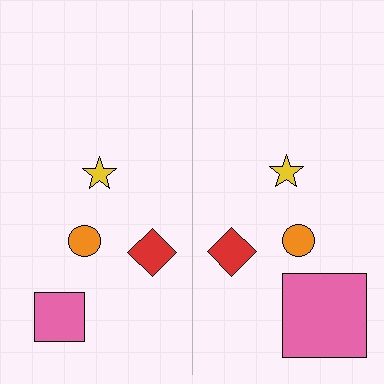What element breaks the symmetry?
The pink square on the right side has a different size than its mirror counterpart.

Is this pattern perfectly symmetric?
No, the pattern is not perfectly symmetric. The pink square on the right side has a different size than its mirror counterpart.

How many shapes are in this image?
There are 8 shapes in this image.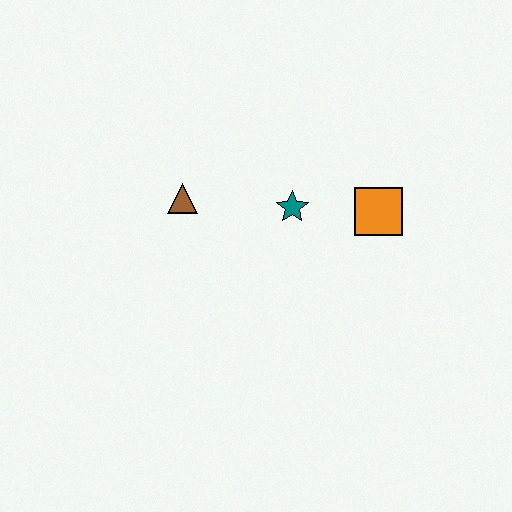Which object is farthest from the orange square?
The brown triangle is farthest from the orange square.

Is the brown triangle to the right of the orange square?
No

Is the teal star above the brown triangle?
No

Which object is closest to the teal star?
The orange square is closest to the teal star.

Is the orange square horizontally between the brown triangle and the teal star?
No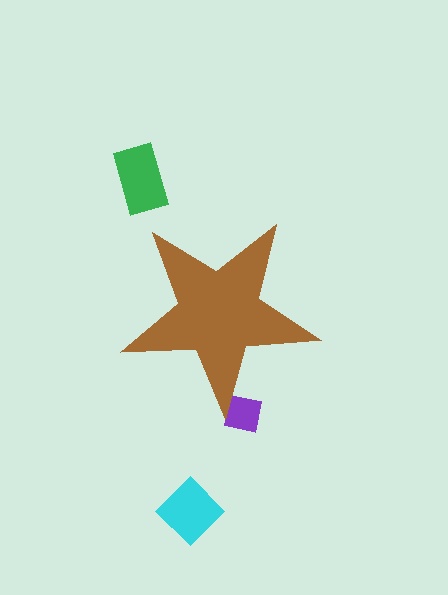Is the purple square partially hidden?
Yes, the purple square is partially hidden behind the brown star.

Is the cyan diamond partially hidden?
No, the cyan diamond is fully visible.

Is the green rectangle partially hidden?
No, the green rectangle is fully visible.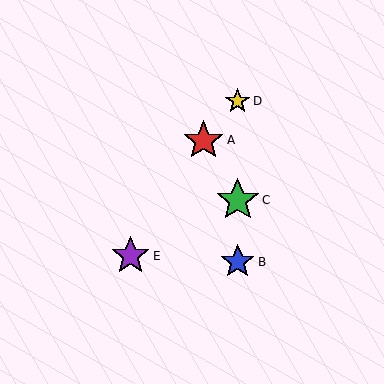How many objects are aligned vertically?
3 objects (B, C, D) are aligned vertically.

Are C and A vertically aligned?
No, C is at x≈238 and A is at x≈204.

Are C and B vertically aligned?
Yes, both are at x≈238.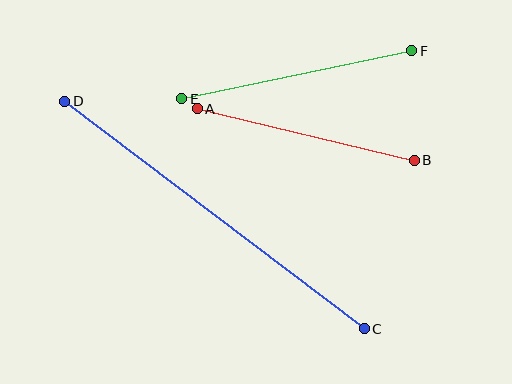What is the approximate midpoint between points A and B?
The midpoint is at approximately (306, 134) pixels.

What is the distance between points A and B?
The distance is approximately 223 pixels.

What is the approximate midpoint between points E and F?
The midpoint is at approximately (297, 75) pixels.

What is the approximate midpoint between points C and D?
The midpoint is at approximately (215, 215) pixels.